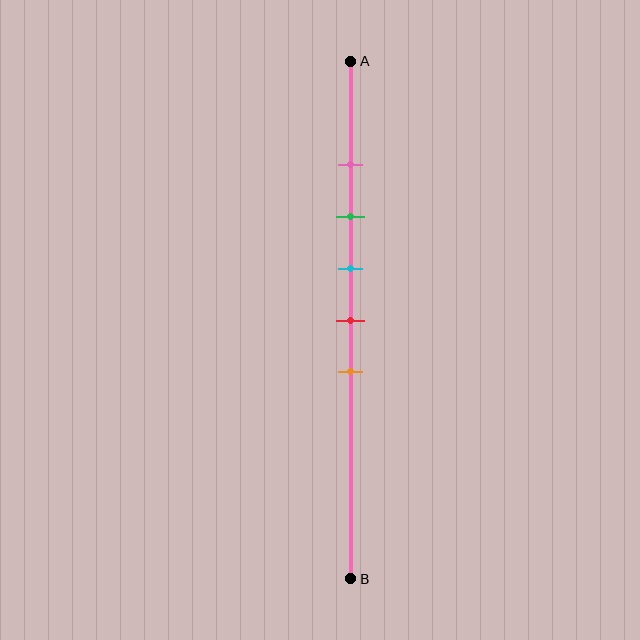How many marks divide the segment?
There are 5 marks dividing the segment.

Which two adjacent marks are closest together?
The pink and green marks are the closest adjacent pair.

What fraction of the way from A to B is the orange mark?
The orange mark is approximately 60% (0.6) of the way from A to B.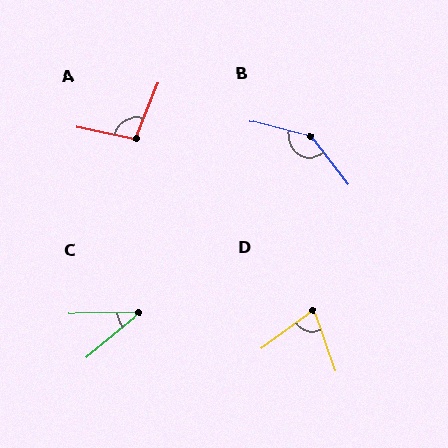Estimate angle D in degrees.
Approximately 72 degrees.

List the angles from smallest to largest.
C (41°), D (72°), A (100°), B (143°).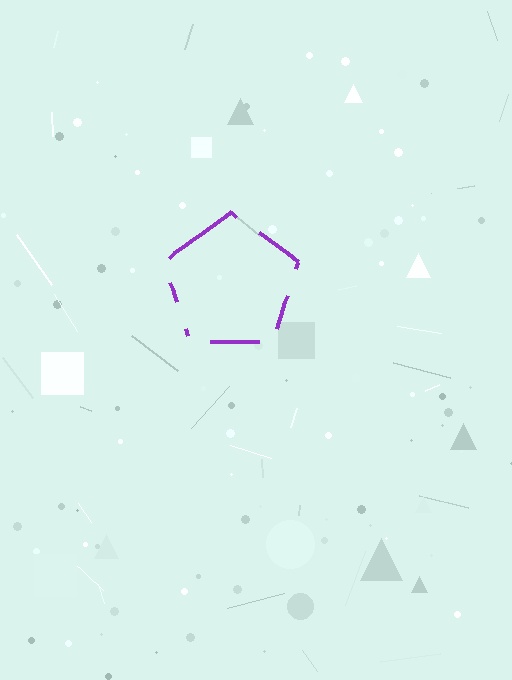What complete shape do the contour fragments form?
The contour fragments form a pentagon.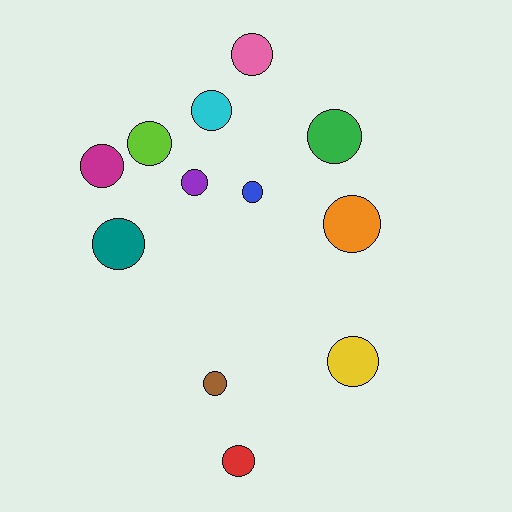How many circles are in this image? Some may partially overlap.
There are 12 circles.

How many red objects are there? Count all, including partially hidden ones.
There is 1 red object.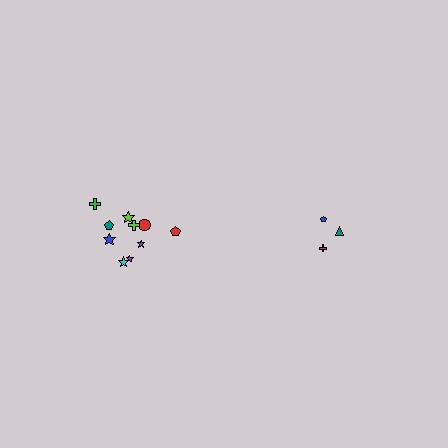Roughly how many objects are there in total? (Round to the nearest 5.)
Roughly 15 objects in total.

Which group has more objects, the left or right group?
The left group.